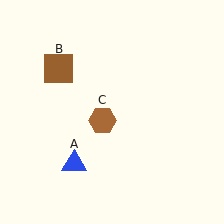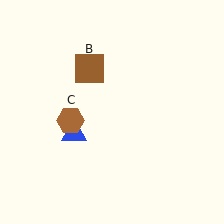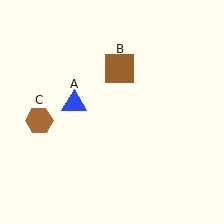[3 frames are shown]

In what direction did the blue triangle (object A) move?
The blue triangle (object A) moved up.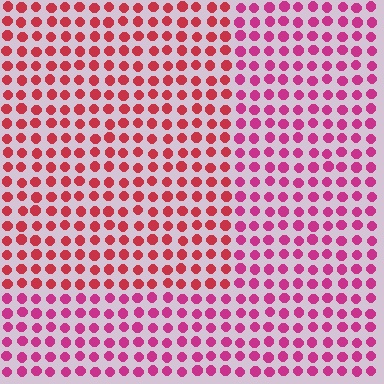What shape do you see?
I see a rectangle.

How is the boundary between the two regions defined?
The boundary is defined purely by a slight shift in hue (about 28 degrees). Spacing, size, and orientation are identical on both sides.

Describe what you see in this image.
The image is filled with small magenta elements in a uniform arrangement. A rectangle-shaped region is visible where the elements are tinted to a slightly different hue, forming a subtle color boundary.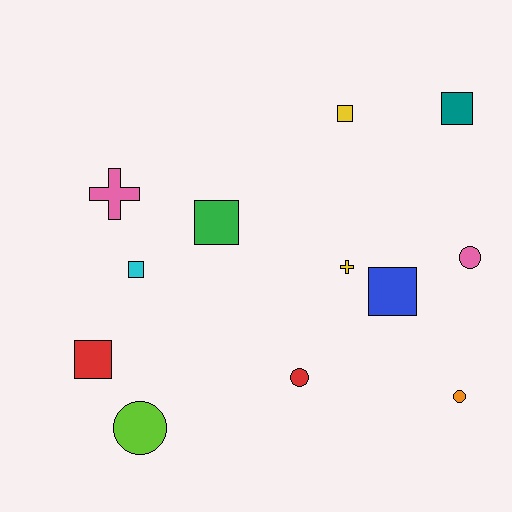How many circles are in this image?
There are 4 circles.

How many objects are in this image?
There are 12 objects.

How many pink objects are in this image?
There are 2 pink objects.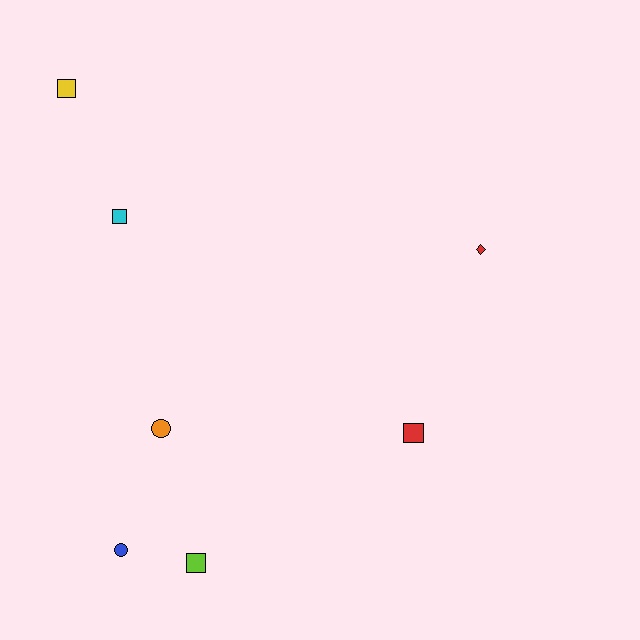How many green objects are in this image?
There are no green objects.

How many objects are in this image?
There are 7 objects.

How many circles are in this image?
There are 2 circles.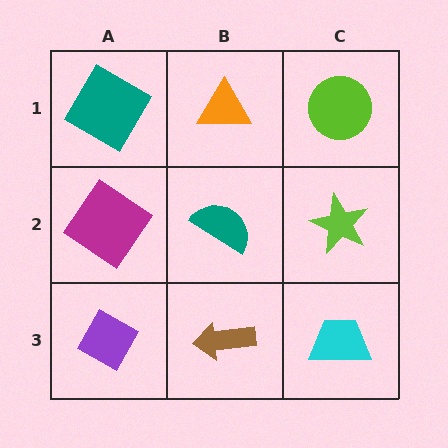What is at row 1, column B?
An orange triangle.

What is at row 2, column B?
A teal semicircle.